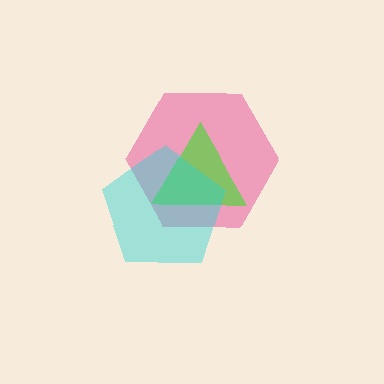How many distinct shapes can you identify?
There are 3 distinct shapes: a pink hexagon, a lime triangle, a cyan pentagon.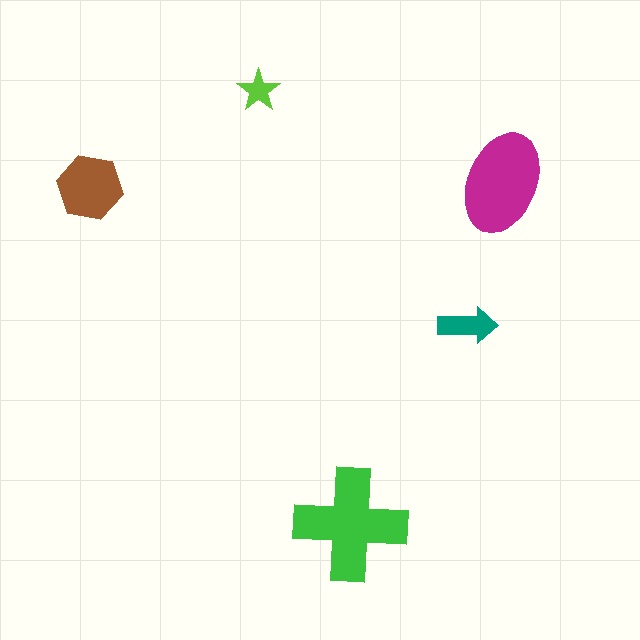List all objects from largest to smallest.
The green cross, the magenta ellipse, the brown hexagon, the teal arrow, the lime star.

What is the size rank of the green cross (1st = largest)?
1st.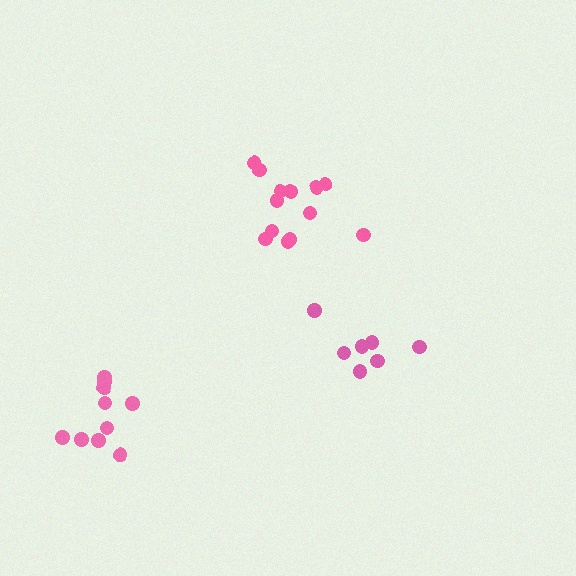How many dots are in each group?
Group 1: 10 dots, Group 2: 13 dots, Group 3: 7 dots (30 total).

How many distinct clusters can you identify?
There are 3 distinct clusters.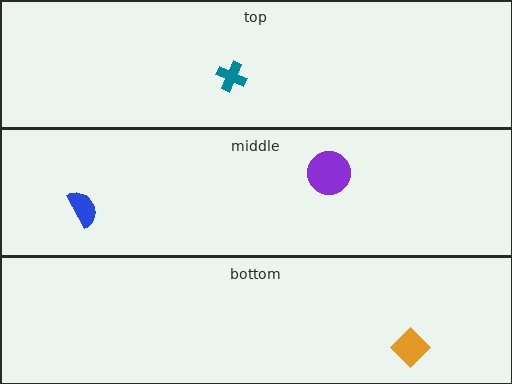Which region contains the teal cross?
The top region.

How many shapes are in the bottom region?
1.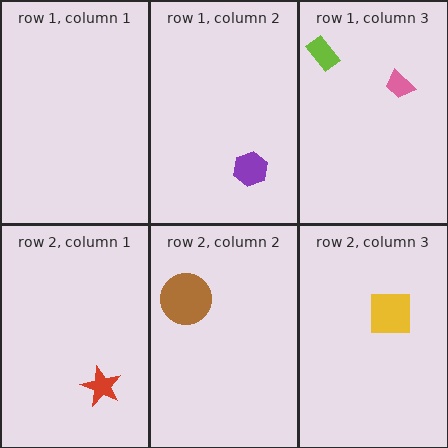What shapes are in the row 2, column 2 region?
The brown circle.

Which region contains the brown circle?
The row 2, column 2 region.